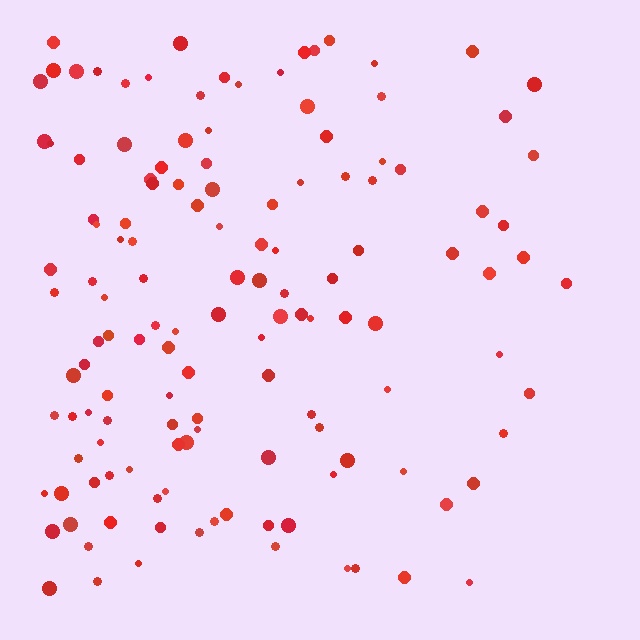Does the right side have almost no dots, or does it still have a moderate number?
Still a moderate number, just noticeably fewer than the left.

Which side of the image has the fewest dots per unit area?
The right.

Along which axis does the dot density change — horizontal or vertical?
Horizontal.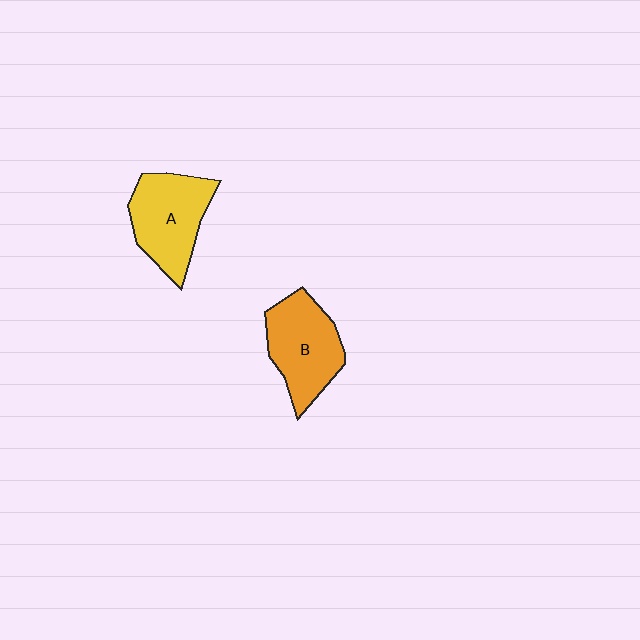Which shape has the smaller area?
Shape B (orange).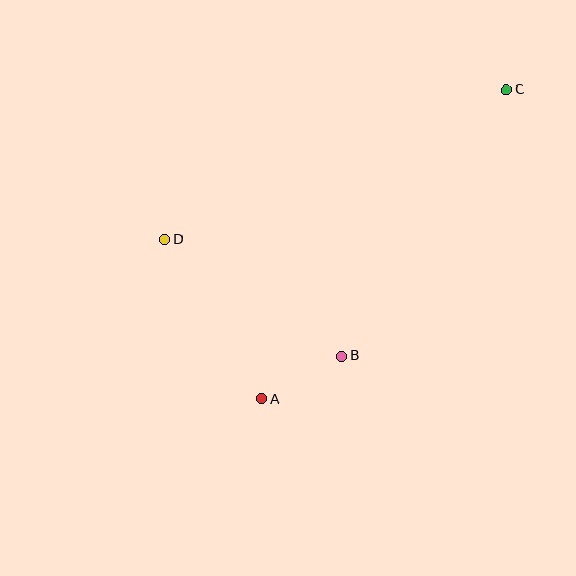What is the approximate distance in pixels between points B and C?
The distance between B and C is approximately 313 pixels.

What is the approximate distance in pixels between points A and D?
The distance between A and D is approximately 187 pixels.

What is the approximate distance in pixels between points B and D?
The distance between B and D is approximately 212 pixels.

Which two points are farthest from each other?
Points A and C are farthest from each other.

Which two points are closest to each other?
Points A and B are closest to each other.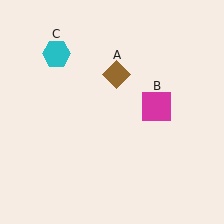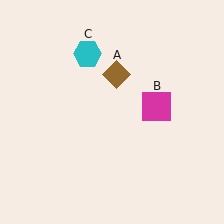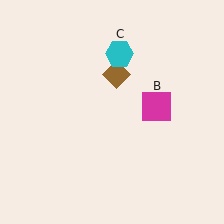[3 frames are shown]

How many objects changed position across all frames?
1 object changed position: cyan hexagon (object C).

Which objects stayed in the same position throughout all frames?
Brown diamond (object A) and magenta square (object B) remained stationary.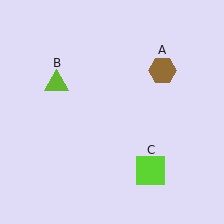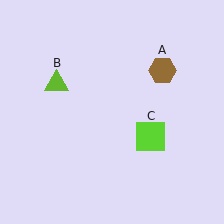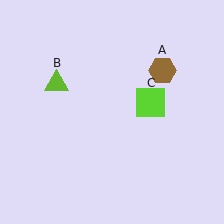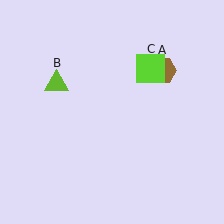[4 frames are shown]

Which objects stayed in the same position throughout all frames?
Brown hexagon (object A) and lime triangle (object B) remained stationary.